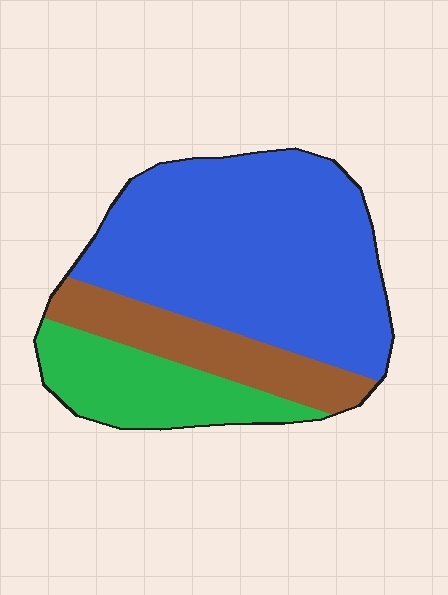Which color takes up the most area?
Blue, at roughly 60%.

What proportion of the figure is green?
Green covers around 20% of the figure.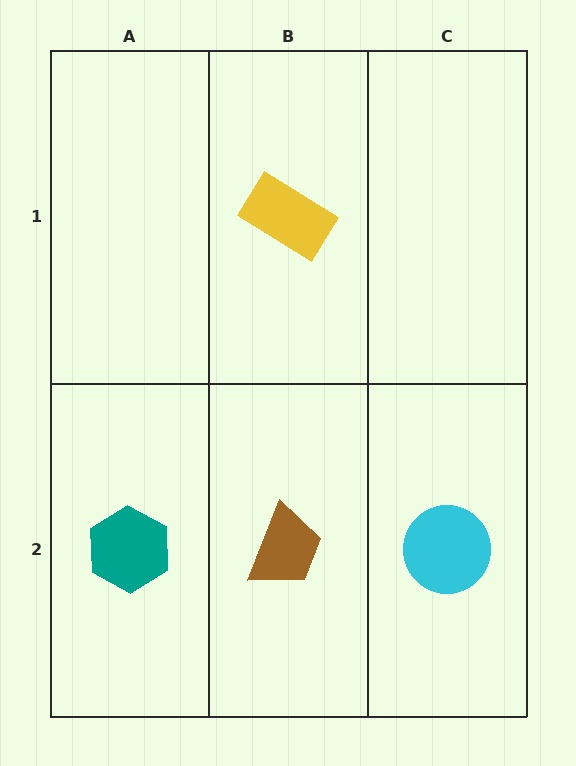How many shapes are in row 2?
3 shapes.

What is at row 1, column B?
A yellow rectangle.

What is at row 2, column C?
A cyan circle.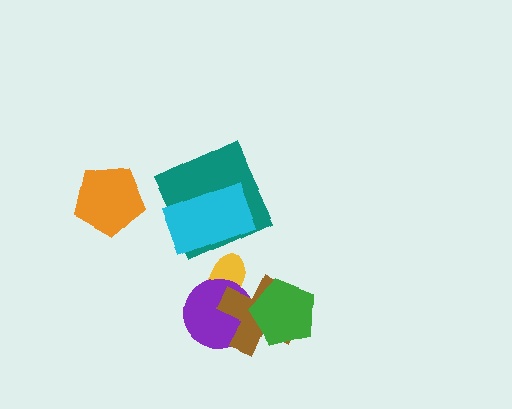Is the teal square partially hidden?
Yes, it is partially covered by another shape.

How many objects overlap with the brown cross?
3 objects overlap with the brown cross.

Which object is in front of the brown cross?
The green pentagon is in front of the brown cross.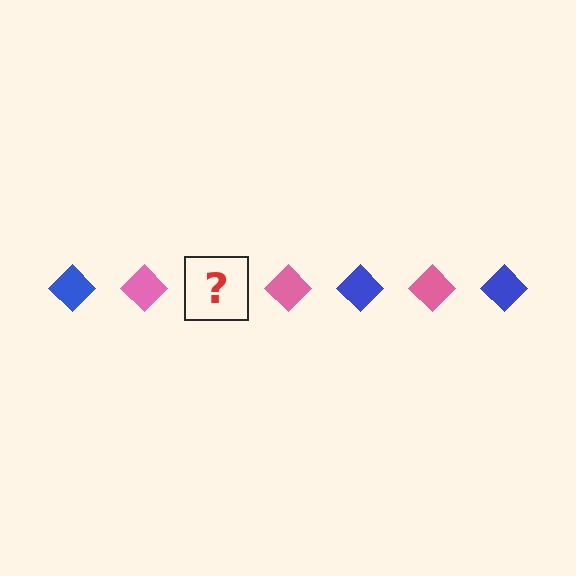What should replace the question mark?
The question mark should be replaced with a blue diamond.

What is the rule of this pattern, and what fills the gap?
The rule is that the pattern cycles through blue, pink diamonds. The gap should be filled with a blue diamond.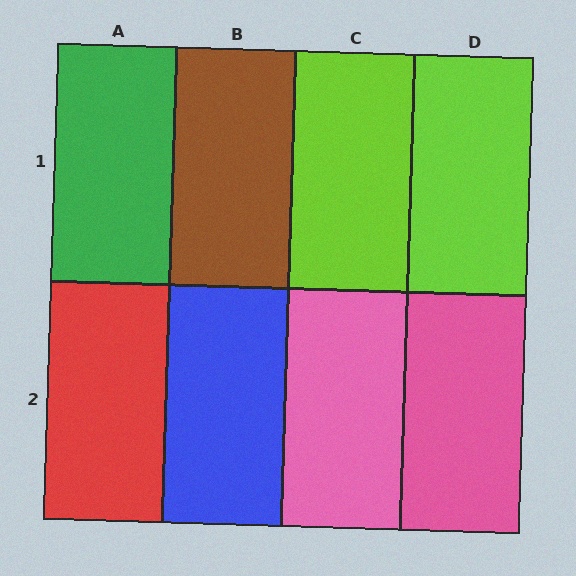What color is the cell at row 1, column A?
Green.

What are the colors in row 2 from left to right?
Red, blue, pink, pink.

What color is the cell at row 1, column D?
Lime.